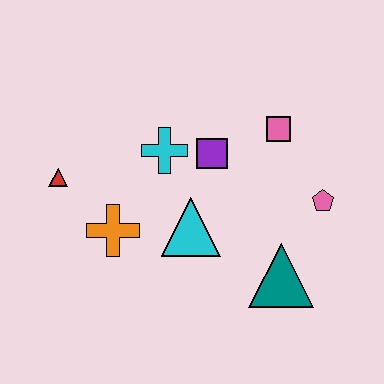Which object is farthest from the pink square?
The red triangle is farthest from the pink square.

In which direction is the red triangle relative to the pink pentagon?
The red triangle is to the left of the pink pentagon.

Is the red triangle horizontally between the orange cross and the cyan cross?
No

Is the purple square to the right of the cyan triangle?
Yes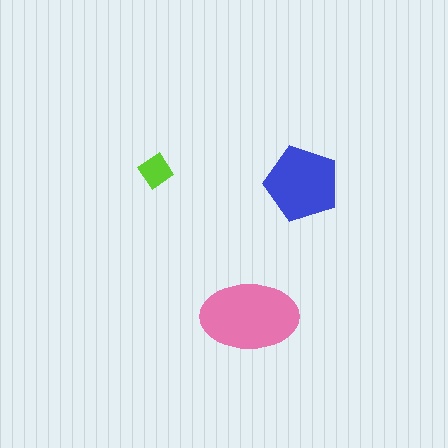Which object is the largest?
The pink ellipse.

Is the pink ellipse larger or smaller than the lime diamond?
Larger.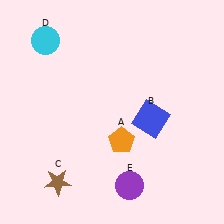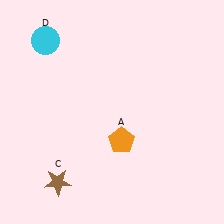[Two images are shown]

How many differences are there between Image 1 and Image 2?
There are 2 differences between the two images.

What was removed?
The purple circle (E), the blue square (B) were removed in Image 2.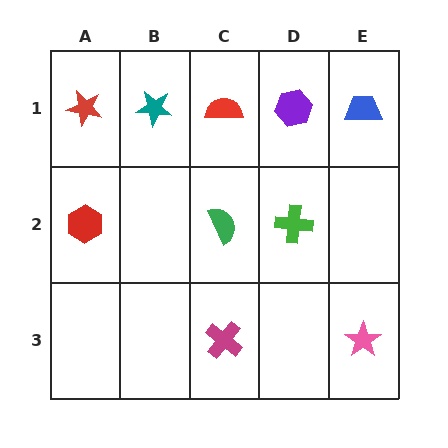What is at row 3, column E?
A pink star.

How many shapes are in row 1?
5 shapes.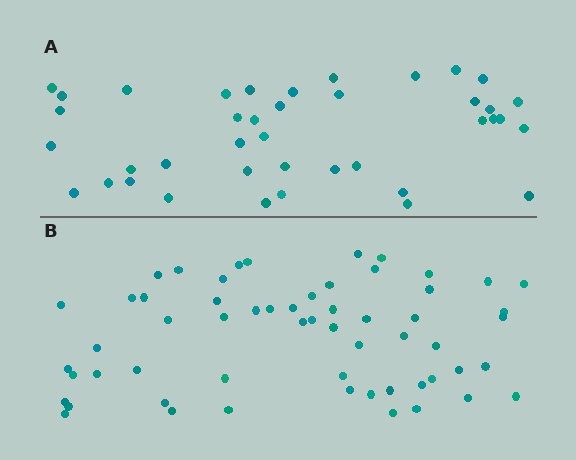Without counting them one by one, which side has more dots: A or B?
Region B (the bottom region) has more dots.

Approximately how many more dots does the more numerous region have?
Region B has approximately 20 more dots than region A.